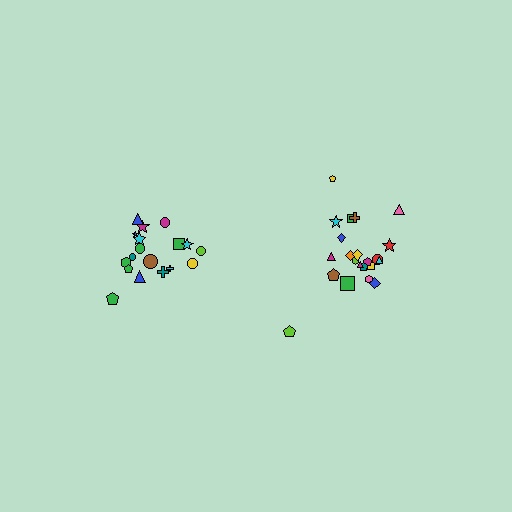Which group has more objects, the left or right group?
The right group.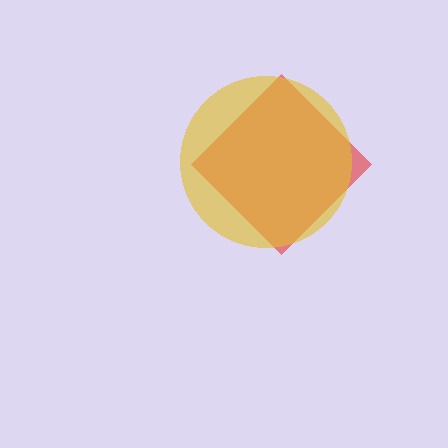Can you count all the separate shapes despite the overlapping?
Yes, there are 2 separate shapes.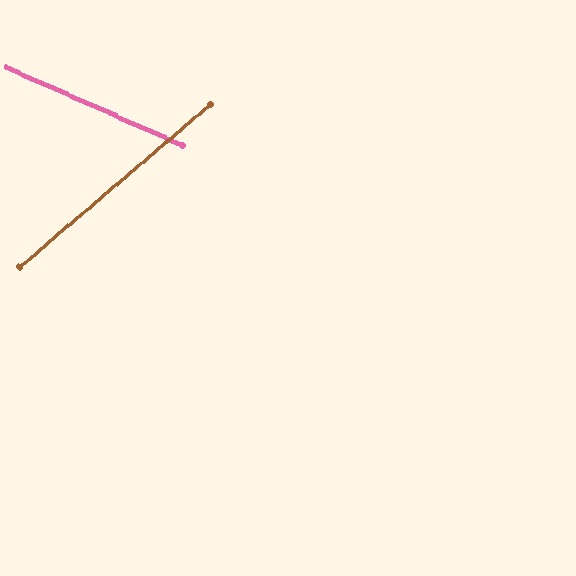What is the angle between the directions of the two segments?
Approximately 64 degrees.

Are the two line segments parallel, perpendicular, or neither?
Neither parallel nor perpendicular — they differ by about 64°.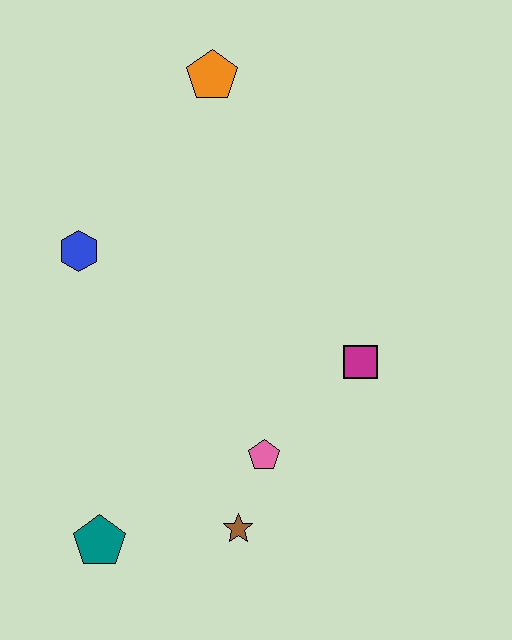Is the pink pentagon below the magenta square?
Yes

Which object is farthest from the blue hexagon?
The brown star is farthest from the blue hexagon.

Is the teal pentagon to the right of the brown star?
No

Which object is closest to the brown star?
The pink pentagon is closest to the brown star.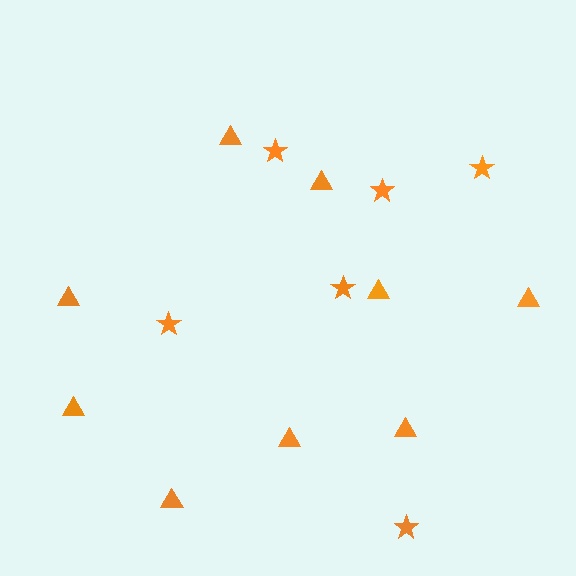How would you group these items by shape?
There are 2 groups: one group of stars (6) and one group of triangles (9).